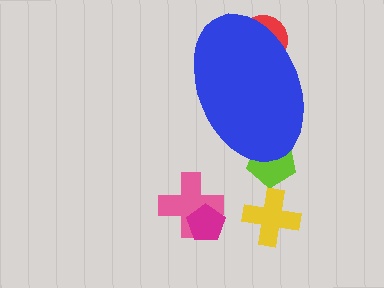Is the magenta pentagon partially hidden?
No, the magenta pentagon is fully visible.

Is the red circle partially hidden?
Yes, the red circle is partially hidden behind the blue ellipse.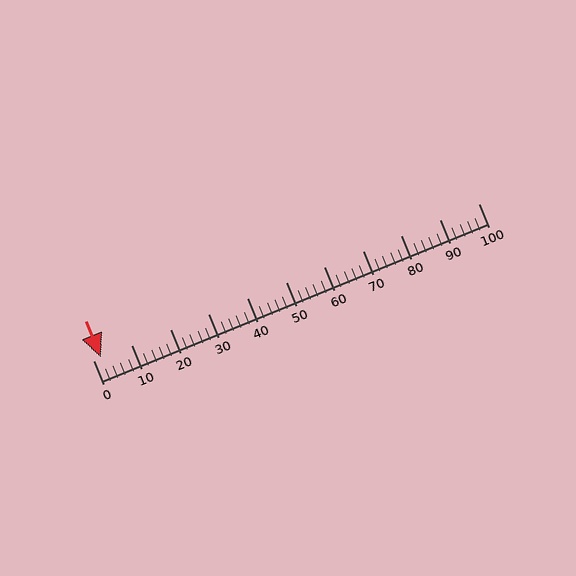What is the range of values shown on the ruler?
The ruler shows values from 0 to 100.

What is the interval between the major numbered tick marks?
The major tick marks are spaced 10 units apart.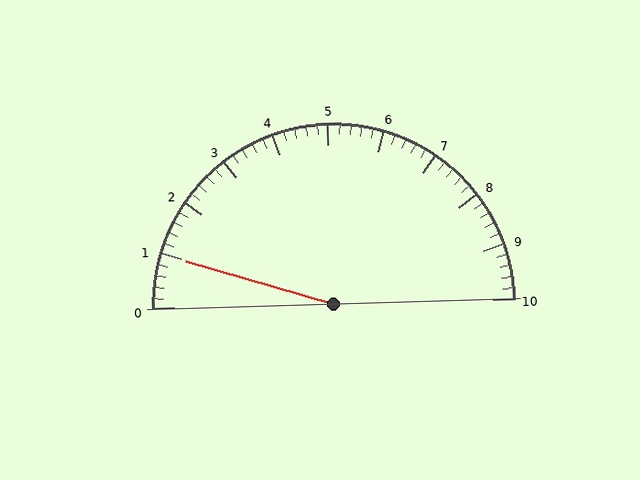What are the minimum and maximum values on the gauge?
The gauge ranges from 0 to 10.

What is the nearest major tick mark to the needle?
The nearest major tick mark is 1.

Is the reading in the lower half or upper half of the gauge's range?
The reading is in the lower half of the range (0 to 10).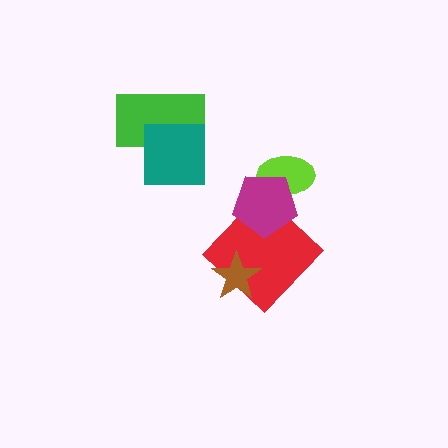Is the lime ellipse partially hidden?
Yes, it is partially covered by another shape.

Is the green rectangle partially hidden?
Yes, it is partially covered by another shape.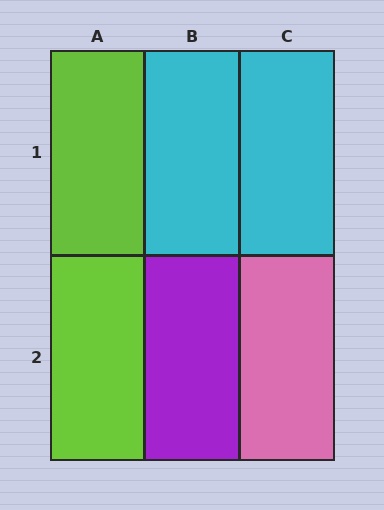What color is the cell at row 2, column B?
Purple.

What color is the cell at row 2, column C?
Pink.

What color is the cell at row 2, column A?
Lime.